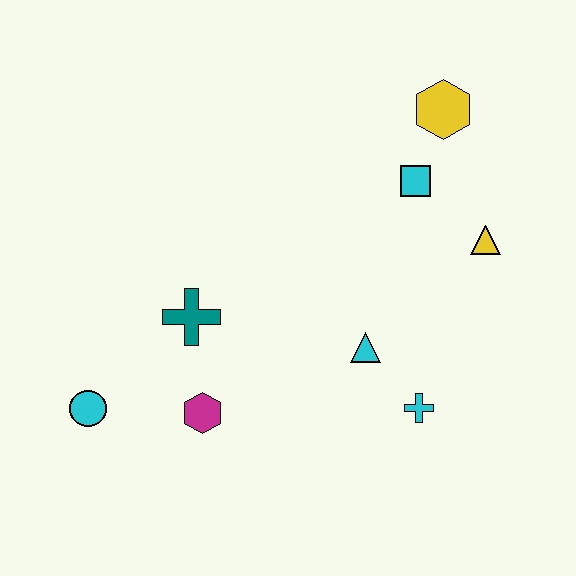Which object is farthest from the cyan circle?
The yellow hexagon is farthest from the cyan circle.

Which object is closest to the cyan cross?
The cyan triangle is closest to the cyan cross.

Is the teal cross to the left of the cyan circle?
No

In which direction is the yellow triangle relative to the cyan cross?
The yellow triangle is above the cyan cross.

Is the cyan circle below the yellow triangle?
Yes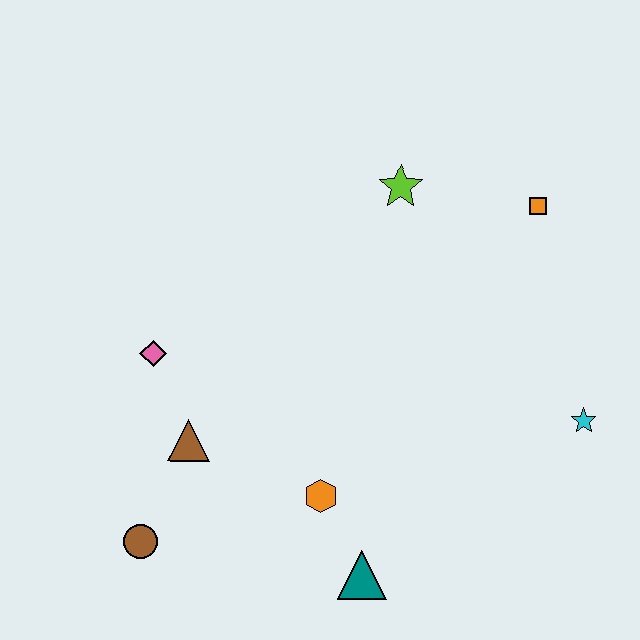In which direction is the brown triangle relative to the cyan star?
The brown triangle is to the left of the cyan star.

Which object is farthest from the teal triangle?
The orange square is farthest from the teal triangle.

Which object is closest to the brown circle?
The brown triangle is closest to the brown circle.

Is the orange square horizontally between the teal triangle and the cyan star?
Yes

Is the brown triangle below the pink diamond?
Yes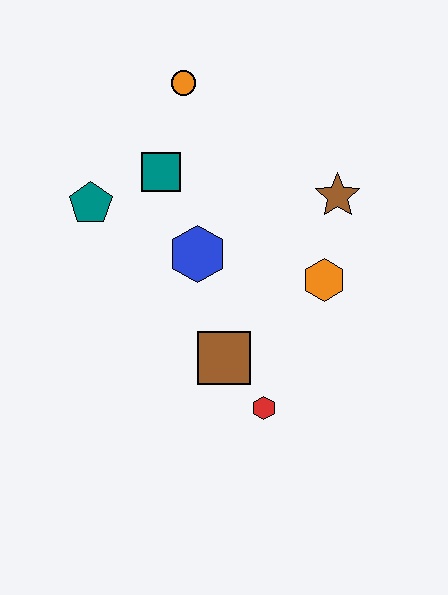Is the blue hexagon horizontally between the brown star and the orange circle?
Yes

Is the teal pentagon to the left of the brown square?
Yes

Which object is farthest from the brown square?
The orange circle is farthest from the brown square.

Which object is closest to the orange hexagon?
The brown star is closest to the orange hexagon.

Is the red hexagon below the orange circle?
Yes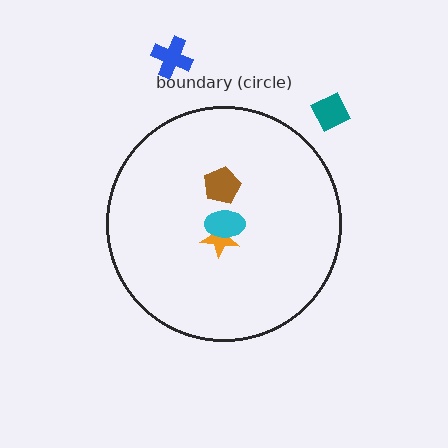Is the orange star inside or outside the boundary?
Inside.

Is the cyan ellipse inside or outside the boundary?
Inside.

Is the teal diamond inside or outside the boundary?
Outside.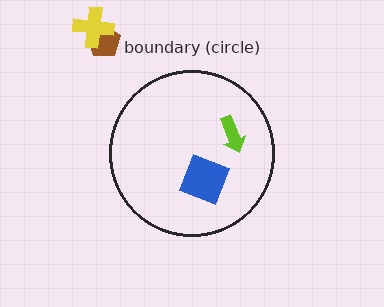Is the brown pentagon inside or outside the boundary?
Outside.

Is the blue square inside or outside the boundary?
Inside.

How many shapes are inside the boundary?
2 inside, 2 outside.